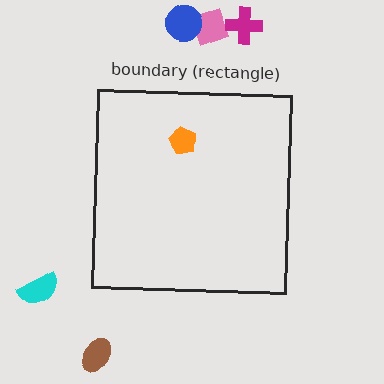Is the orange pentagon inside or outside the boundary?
Inside.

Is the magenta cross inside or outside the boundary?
Outside.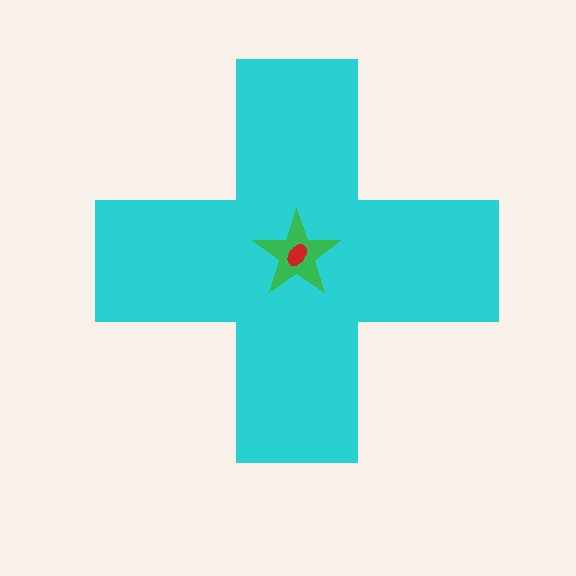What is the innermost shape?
The red ellipse.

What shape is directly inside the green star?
The red ellipse.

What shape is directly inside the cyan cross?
The green star.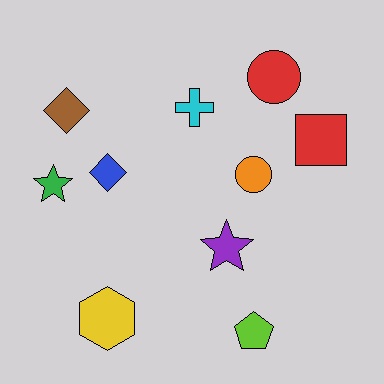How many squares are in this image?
There is 1 square.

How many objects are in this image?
There are 10 objects.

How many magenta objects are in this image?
There are no magenta objects.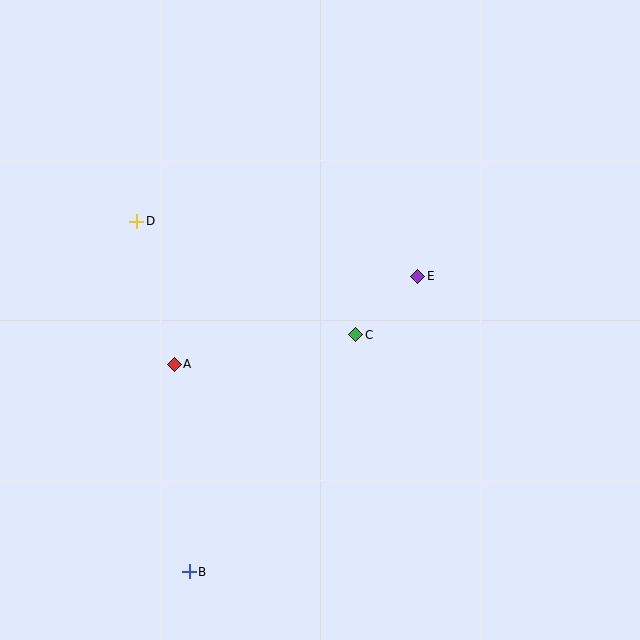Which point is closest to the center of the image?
Point C at (356, 335) is closest to the center.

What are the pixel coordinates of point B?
Point B is at (189, 572).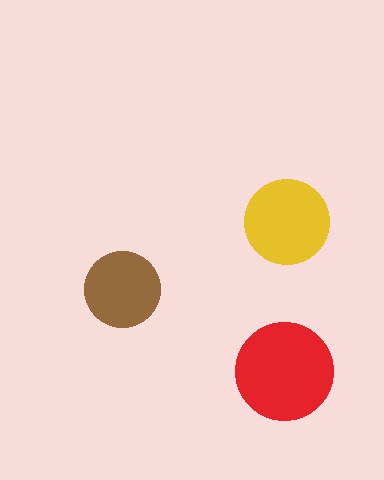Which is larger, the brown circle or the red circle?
The red one.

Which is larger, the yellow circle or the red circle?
The red one.